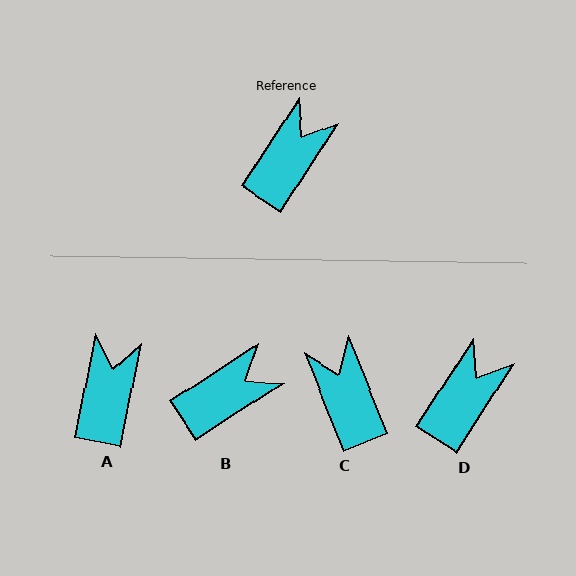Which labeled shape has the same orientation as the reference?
D.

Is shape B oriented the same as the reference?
No, it is off by about 24 degrees.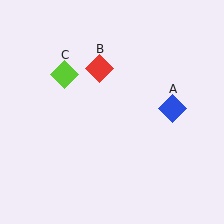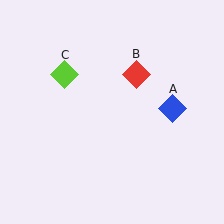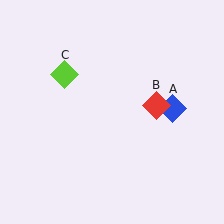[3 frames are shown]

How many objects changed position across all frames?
1 object changed position: red diamond (object B).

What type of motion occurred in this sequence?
The red diamond (object B) rotated clockwise around the center of the scene.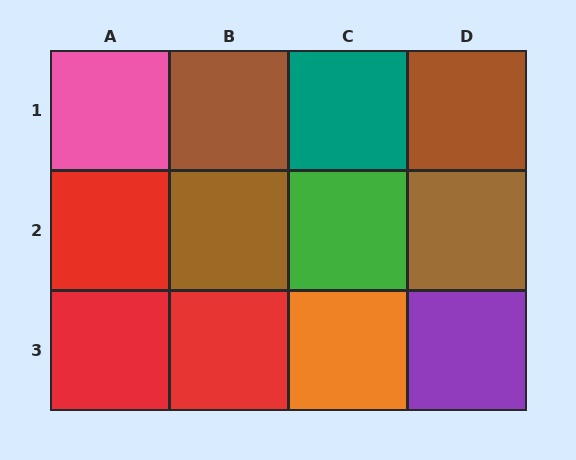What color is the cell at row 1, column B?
Brown.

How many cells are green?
1 cell is green.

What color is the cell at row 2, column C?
Green.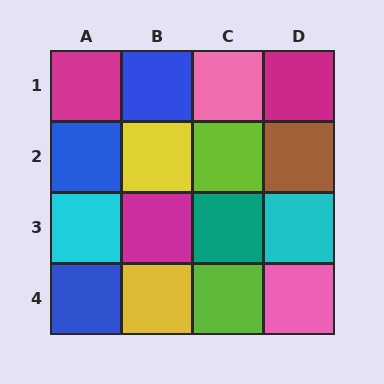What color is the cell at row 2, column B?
Yellow.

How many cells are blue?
3 cells are blue.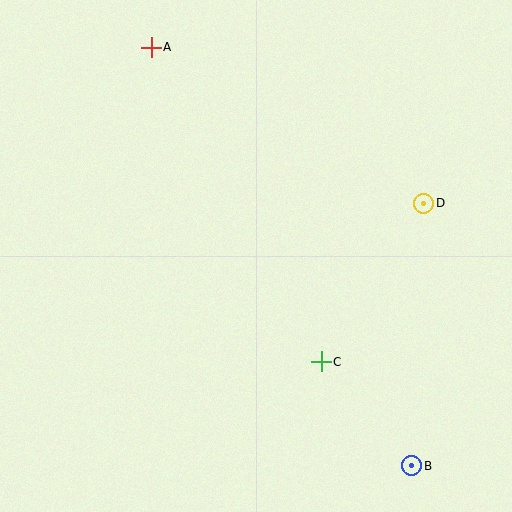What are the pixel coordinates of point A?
Point A is at (151, 47).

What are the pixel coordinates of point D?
Point D is at (424, 203).